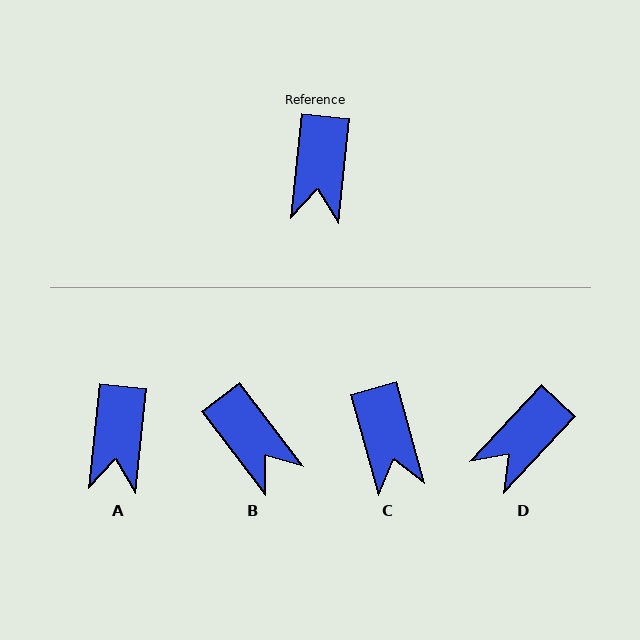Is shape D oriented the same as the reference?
No, it is off by about 37 degrees.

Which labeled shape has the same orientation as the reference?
A.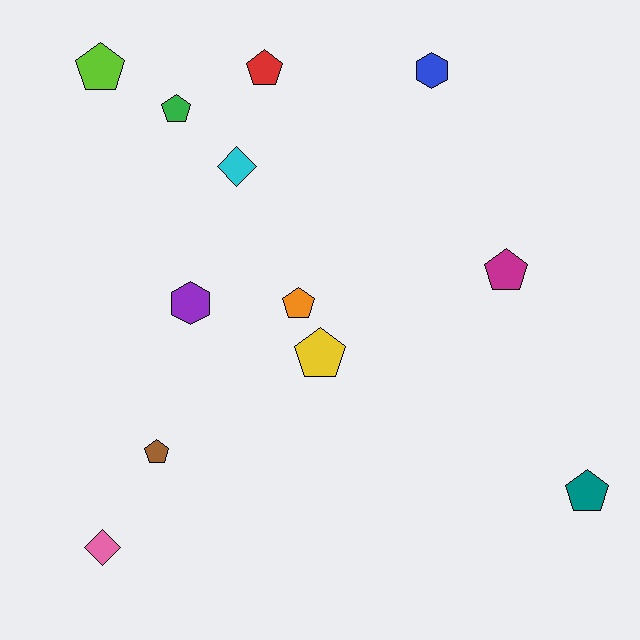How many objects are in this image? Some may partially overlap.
There are 12 objects.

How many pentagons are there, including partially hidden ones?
There are 8 pentagons.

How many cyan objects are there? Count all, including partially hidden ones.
There is 1 cyan object.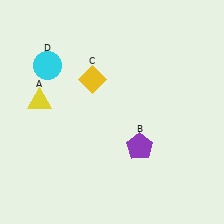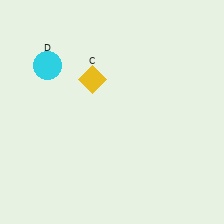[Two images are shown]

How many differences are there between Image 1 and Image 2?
There are 2 differences between the two images.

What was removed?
The purple pentagon (B), the yellow triangle (A) were removed in Image 2.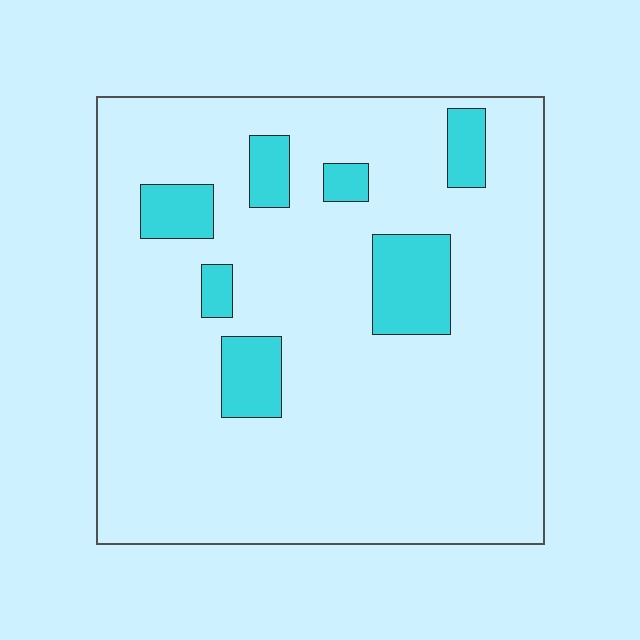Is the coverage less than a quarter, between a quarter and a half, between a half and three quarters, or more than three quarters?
Less than a quarter.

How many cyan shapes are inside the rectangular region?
7.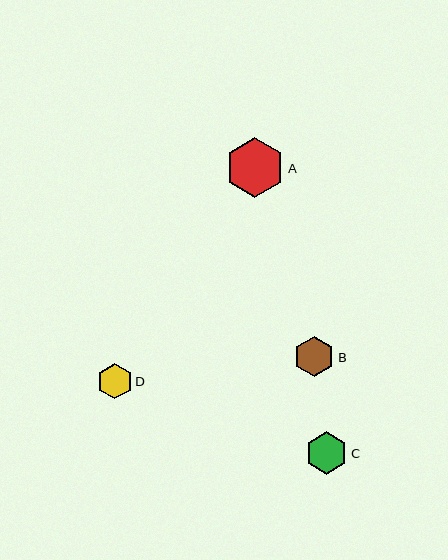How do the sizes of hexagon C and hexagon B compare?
Hexagon C and hexagon B are approximately the same size.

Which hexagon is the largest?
Hexagon A is the largest with a size of approximately 60 pixels.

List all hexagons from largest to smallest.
From largest to smallest: A, C, B, D.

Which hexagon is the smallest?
Hexagon D is the smallest with a size of approximately 35 pixels.